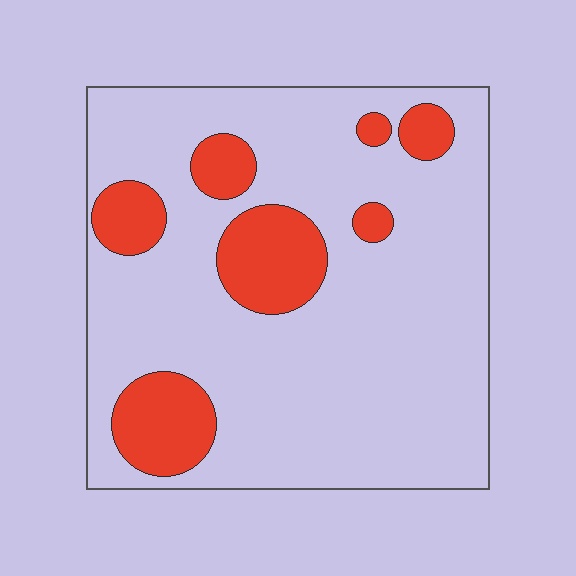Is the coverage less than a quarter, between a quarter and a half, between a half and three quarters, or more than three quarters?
Less than a quarter.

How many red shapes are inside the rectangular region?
7.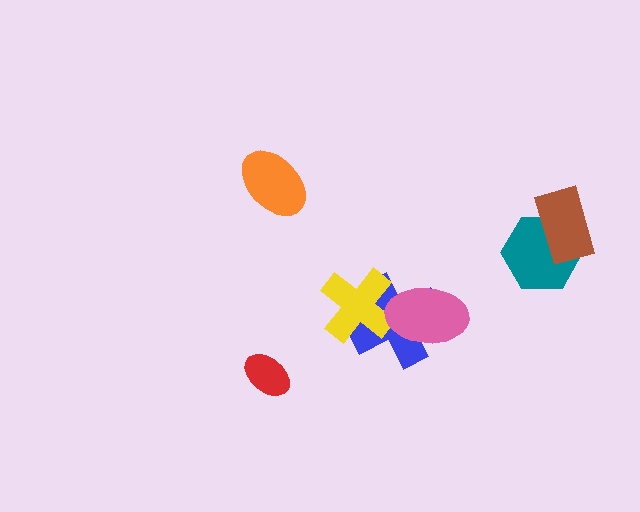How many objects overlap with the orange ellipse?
0 objects overlap with the orange ellipse.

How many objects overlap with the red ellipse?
0 objects overlap with the red ellipse.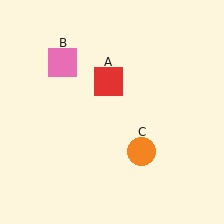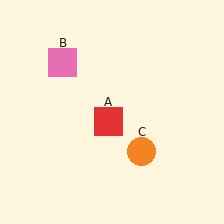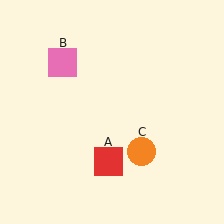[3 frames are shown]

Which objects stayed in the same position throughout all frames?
Pink square (object B) and orange circle (object C) remained stationary.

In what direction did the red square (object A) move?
The red square (object A) moved down.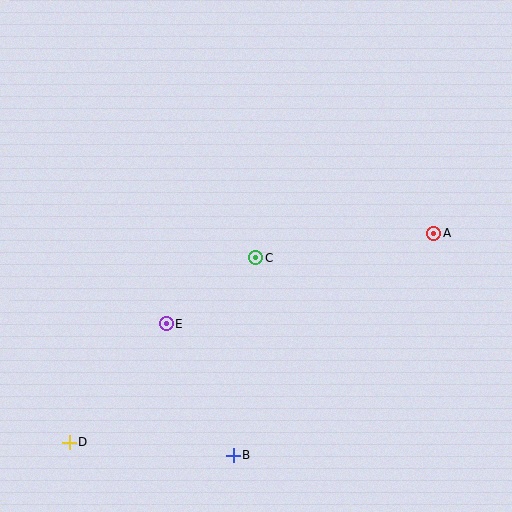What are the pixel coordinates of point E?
Point E is at (166, 324).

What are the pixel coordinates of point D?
Point D is at (69, 442).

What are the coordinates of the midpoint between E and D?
The midpoint between E and D is at (118, 383).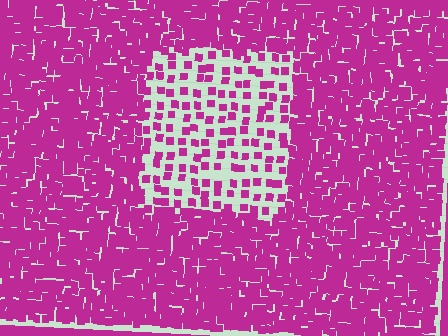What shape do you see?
I see a rectangle.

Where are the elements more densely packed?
The elements are more densely packed outside the rectangle boundary.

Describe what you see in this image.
The image contains small magenta elements arranged at two different densities. A rectangle-shaped region is visible where the elements are less densely packed than the surrounding area.